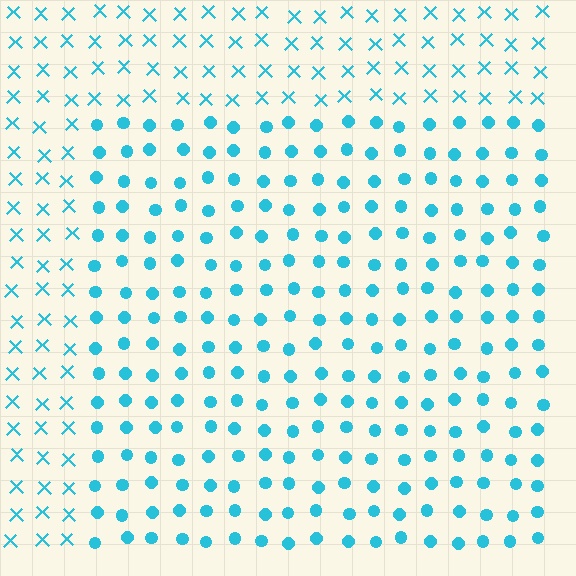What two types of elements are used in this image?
The image uses circles inside the rectangle region and X marks outside it.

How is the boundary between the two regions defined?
The boundary is defined by a change in element shape: circles inside vs. X marks outside. All elements share the same color and spacing.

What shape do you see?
I see a rectangle.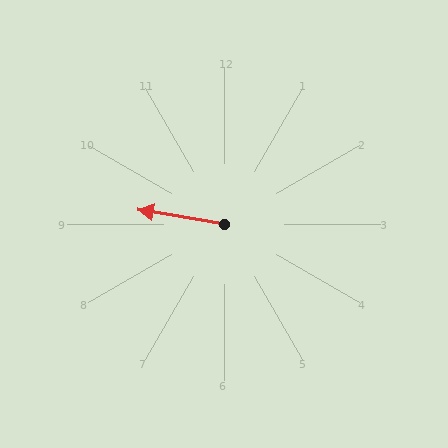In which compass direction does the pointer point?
West.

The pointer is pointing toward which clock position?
Roughly 9 o'clock.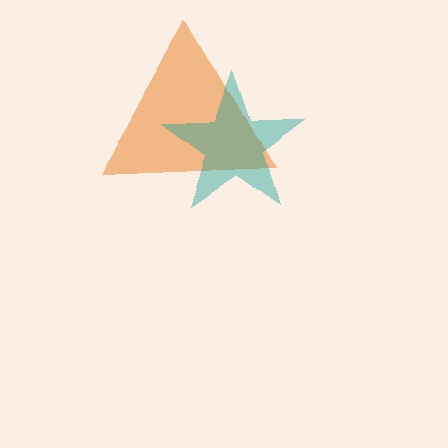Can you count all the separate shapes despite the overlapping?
Yes, there are 2 separate shapes.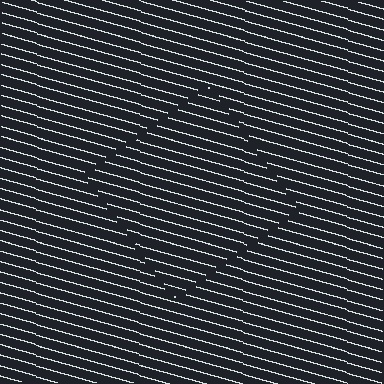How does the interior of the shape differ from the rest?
The interior of the shape contains the same grating, shifted by half a period — the contour is defined by the phase discontinuity where line-ends from the inner and outer gratings abut.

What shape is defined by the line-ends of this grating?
An illusory square. The interior of the shape contains the same grating, shifted by half a period — the contour is defined by the phase discontinuity where line-ends from the inner and outer gratings abut.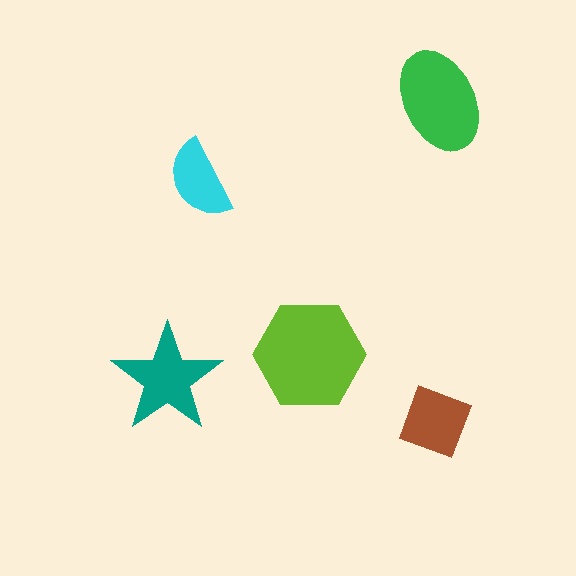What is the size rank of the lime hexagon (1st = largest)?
1st.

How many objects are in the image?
There are 5 objects in the image.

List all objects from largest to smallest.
The lime hexagon, the green ellipse, the teal star, the brown square, the cyan semicircle.